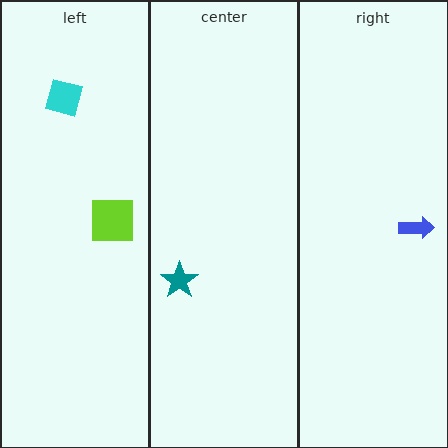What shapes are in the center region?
The teal star.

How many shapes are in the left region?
2.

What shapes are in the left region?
The lime square, the cyan diamond.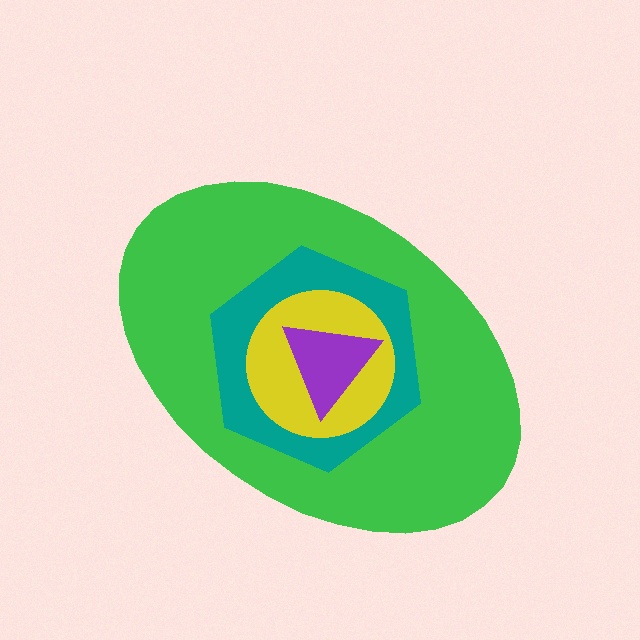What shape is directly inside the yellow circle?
The purple triangle.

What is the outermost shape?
The green ellipse.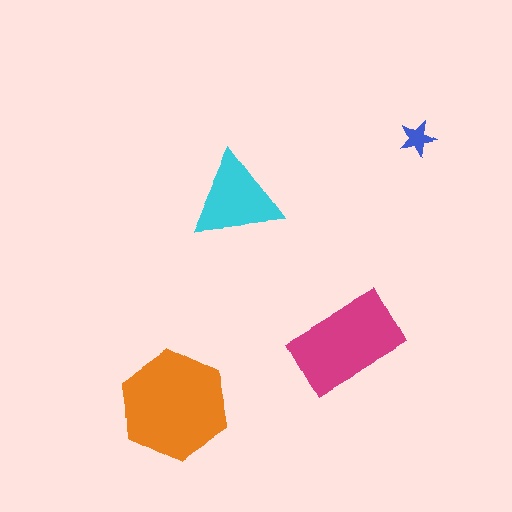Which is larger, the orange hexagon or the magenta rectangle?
The orange hexagon.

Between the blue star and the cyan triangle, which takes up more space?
The cyan triangle.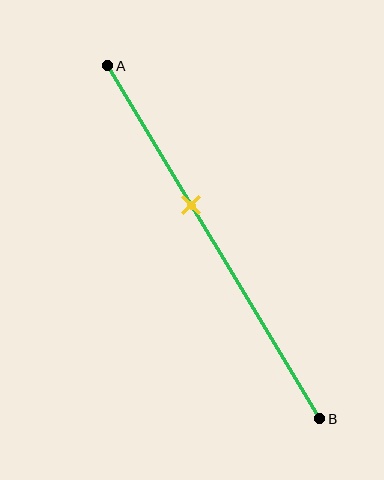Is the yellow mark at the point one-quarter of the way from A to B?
No, the mark is at about 40% from A, not at the 25% one-quarter point.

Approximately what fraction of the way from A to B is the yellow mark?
The yellow mark is approximately 40% of the way from A to B.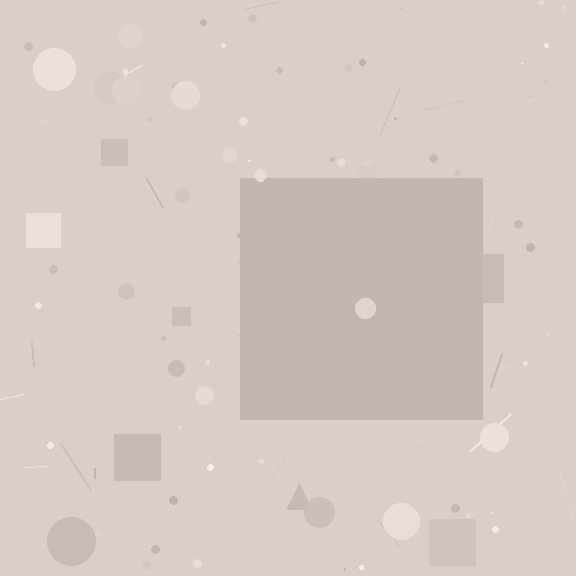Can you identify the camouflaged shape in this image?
The camouflaged shape is a square.